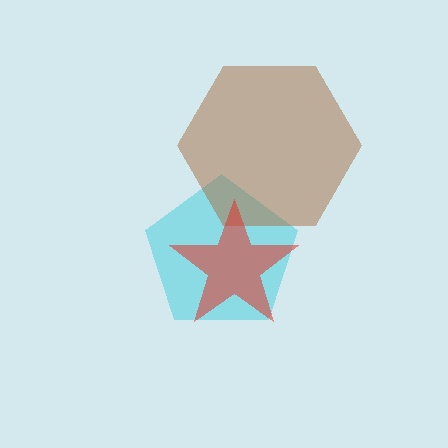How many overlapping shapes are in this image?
There are 3 overlapping shapes in the image.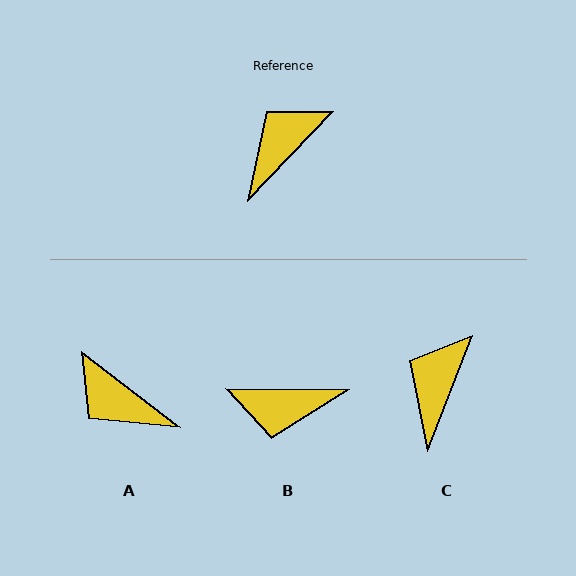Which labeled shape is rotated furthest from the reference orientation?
B, about 133 degrees away.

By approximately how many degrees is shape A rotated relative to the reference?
Approximately 96 degrees counter-clockwise.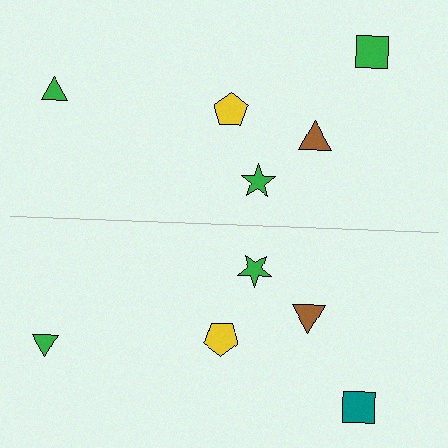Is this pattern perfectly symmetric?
No, the pattern is not perfectly symmetric. The teal square on the bottom side breaks the symmetry — its mirror counterpart is green.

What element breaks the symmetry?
The teal square on the bottom side breaks the symmetry — its mirror counterpart is green.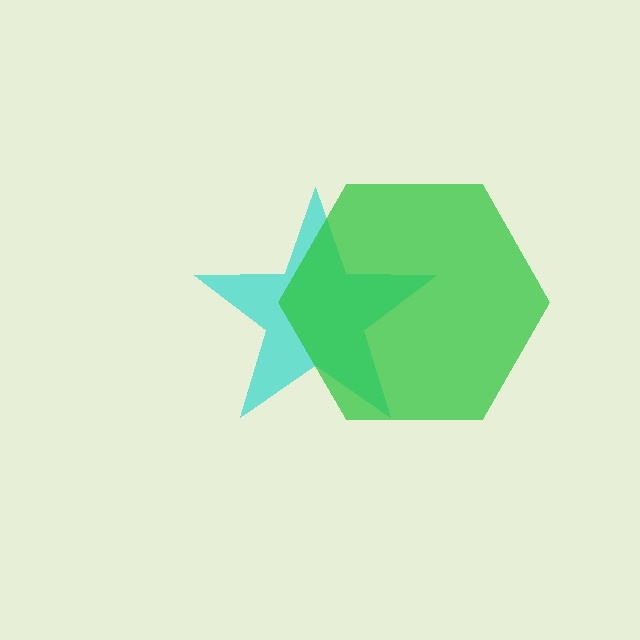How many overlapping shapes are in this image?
There are 2 overlapping shapes in the image.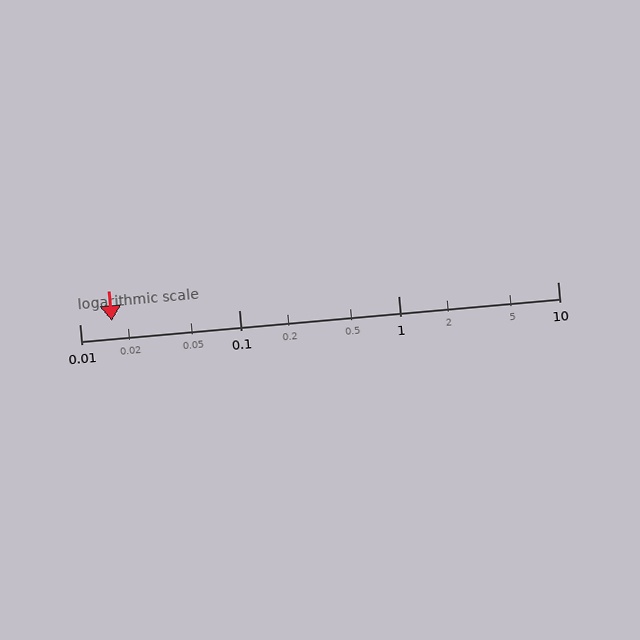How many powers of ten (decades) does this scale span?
The scale spans 3 decades, from 0.01 to 10.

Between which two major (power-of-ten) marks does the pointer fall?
The pointer is between 0.01 and 0.1.